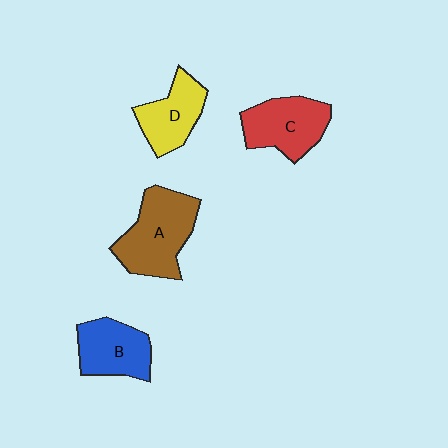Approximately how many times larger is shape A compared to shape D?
Approximately 1.5 times.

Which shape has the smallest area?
Shape D (yellow).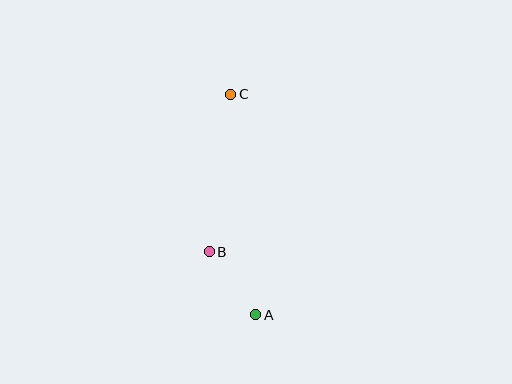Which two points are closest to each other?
Points A and B are closest to each other.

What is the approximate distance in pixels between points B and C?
The distance between B and C is approximately 159 pixels.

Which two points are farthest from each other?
Points A and C are farthest from each other.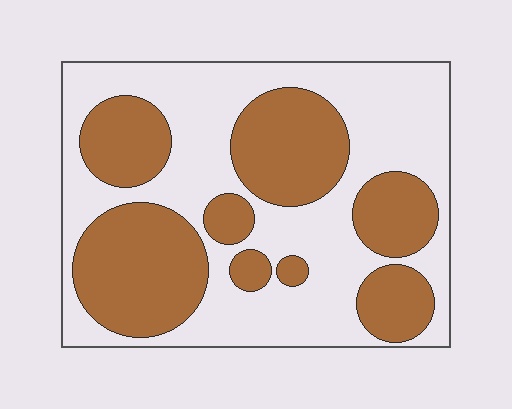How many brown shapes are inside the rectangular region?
8.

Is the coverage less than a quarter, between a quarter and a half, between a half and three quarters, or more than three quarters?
Between a quarter and a half.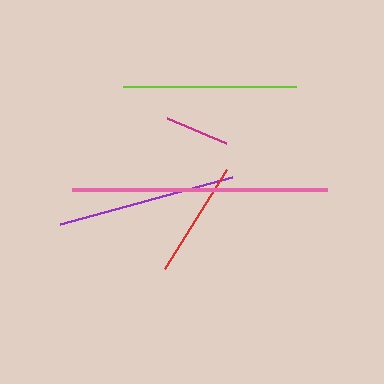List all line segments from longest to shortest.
From longest to shortest: pink, purple, lime, red, magenta.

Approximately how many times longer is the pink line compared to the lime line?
The pink line is approximately 1.5 times the length of the lime line.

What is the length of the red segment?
The red segment is approximately 116 pixels long.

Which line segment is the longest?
The pink line is the longest at approximately 255 pixels.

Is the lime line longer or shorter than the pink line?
The pink line is longer than the lime line.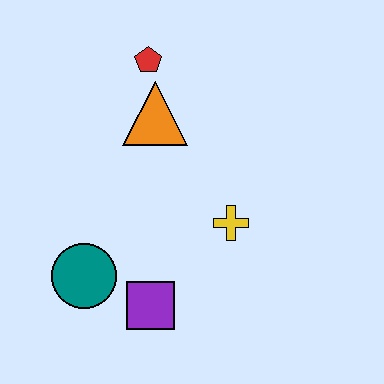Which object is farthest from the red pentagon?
The purple square is farthest from the red pentagon.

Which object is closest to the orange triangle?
The red pentagon is closest to the orange triangle.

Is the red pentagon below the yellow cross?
No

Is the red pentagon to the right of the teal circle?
Yes